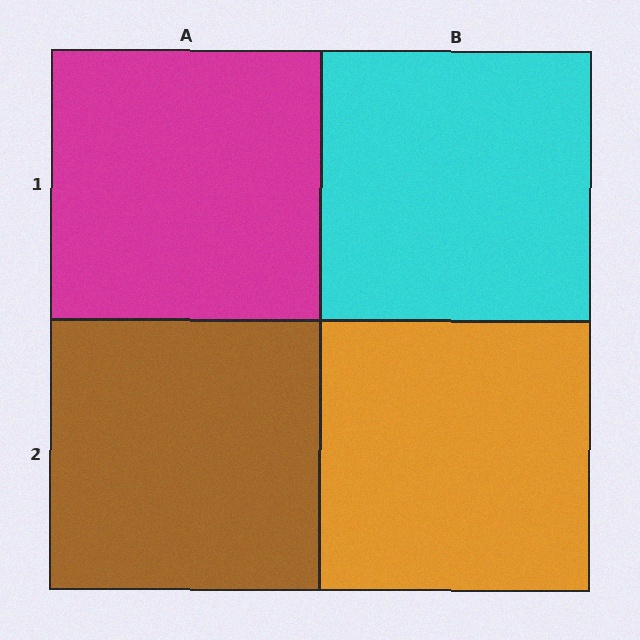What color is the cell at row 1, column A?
Magenta.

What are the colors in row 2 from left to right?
Brown, orange.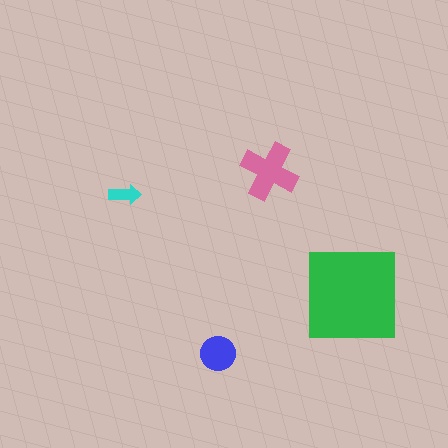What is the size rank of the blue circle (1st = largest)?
3rd.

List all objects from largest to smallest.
The green square, the pink cross, the blue circle, the cyan arrow.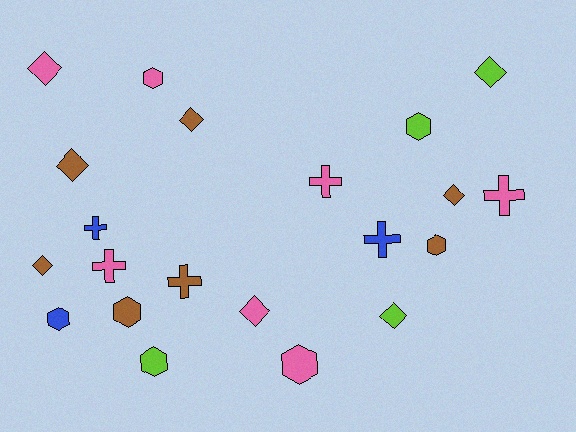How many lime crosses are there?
There are no lime crosses.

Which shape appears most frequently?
Diamond, with 8 objects.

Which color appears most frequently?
Brown, with 7 objects.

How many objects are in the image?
There are 21 objects.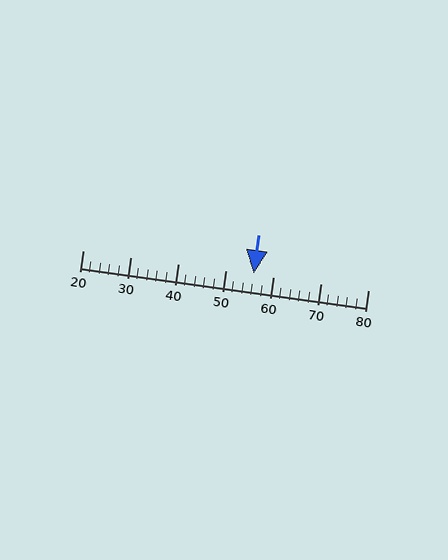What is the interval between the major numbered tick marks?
The major tick marks are spaced 10 units apart.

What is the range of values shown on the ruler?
The ruler shows values from 20 to 80.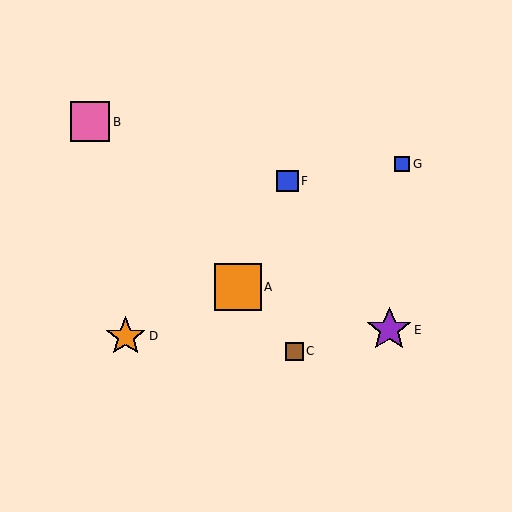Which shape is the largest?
The orange square (labeled A) is the largest.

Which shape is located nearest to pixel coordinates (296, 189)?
The blue square (labeled F) at (288, 181) is nearest to that location.